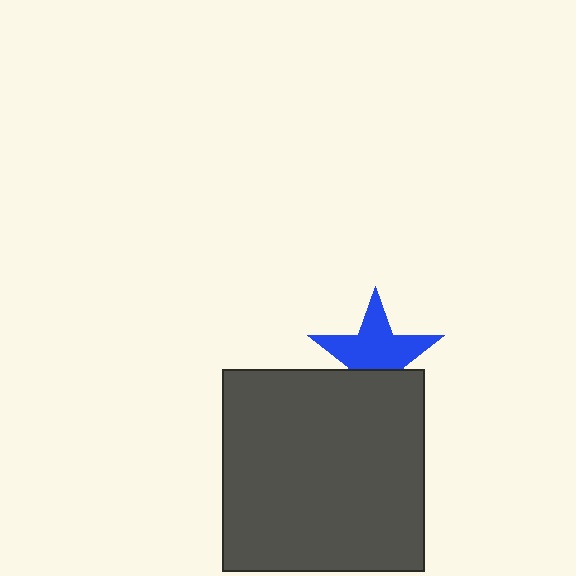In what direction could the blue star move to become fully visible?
The blue star could move up. That would shift it out from behind the dark gray square entirely.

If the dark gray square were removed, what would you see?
You would see the complete blue star.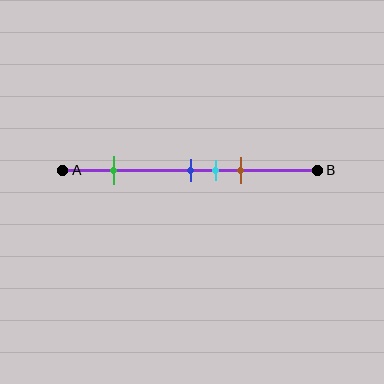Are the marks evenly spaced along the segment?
No, the marks are not evenly spaced.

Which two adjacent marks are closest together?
The blue and cyan marks are the closest adjacent pair.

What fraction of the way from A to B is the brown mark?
The brown mark is approximately 70% (0.7) of the way from A to B.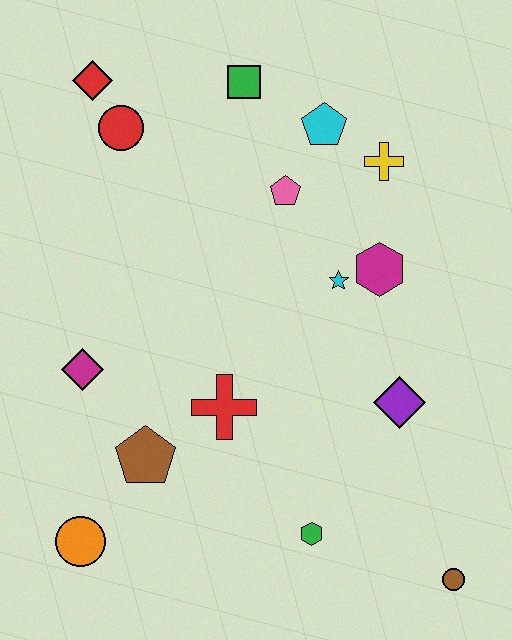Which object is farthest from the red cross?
The red diamond is farthest from the red cross.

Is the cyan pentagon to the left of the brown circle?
Yes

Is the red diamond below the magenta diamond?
No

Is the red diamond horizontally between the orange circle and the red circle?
Yes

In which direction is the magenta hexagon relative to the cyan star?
The magenta hexagon is to the right of the cyan star.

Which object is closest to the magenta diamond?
The brown pentagon is closest to the magenta diamond.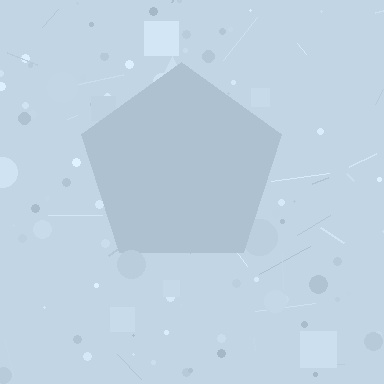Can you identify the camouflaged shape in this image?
The camouflaged shape is a pentagon.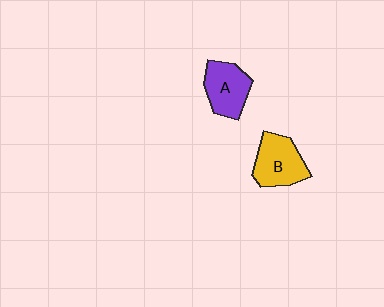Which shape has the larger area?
Shape B (yellow).